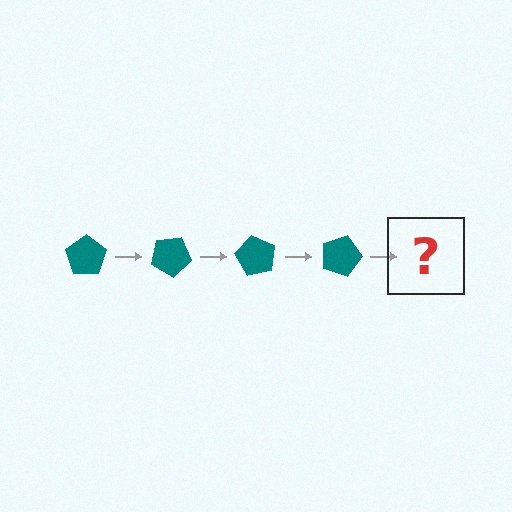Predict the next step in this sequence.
The next step is a teal pentagon rotated 120 degrees.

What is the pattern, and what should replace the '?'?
The pattern is that the pentagon rotates 30 degrees each step. The '?' should be a teal pentagon rotated 120 degrees.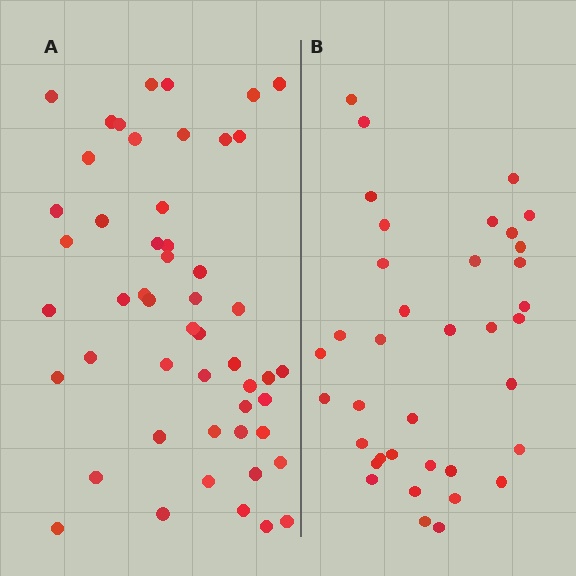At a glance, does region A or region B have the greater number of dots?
Region A (the left region) has more dots.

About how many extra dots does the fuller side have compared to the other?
Region A has approximately 15 more dots than region B.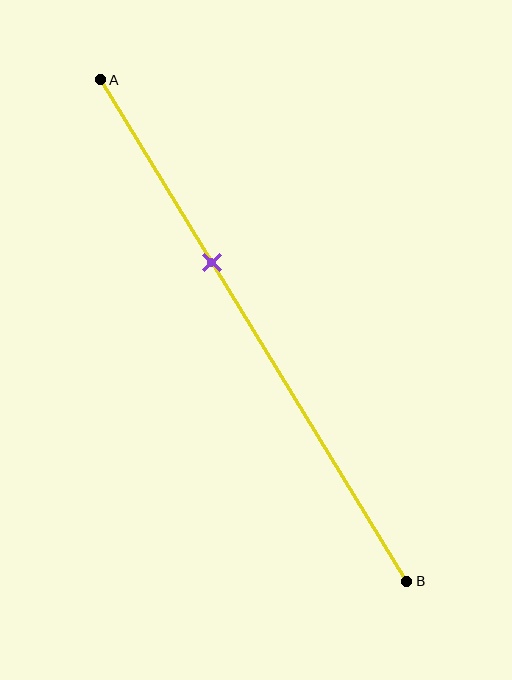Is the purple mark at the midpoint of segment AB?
No, the mark is at about 35% from A, not at the 50% midpoint.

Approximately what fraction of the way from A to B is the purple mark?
The purple mark is approximately 35% of the way from A to B.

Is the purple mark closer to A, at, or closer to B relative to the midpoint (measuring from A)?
The purple mark is closer to point A than the midpoint of segment AB.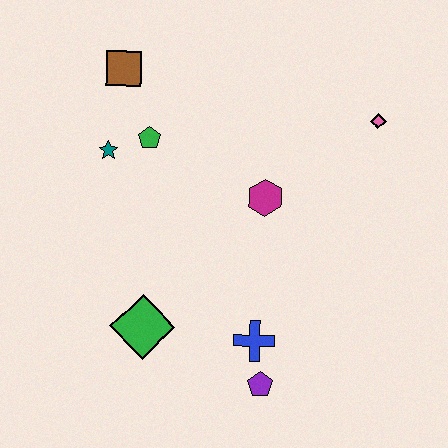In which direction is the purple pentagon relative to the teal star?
The purple pentagon is below the teal star.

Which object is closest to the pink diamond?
The magenta hexagon is closest to the pink diamond.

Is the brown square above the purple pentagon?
Yes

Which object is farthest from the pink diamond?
The green diamond is farthest from the pink diamond.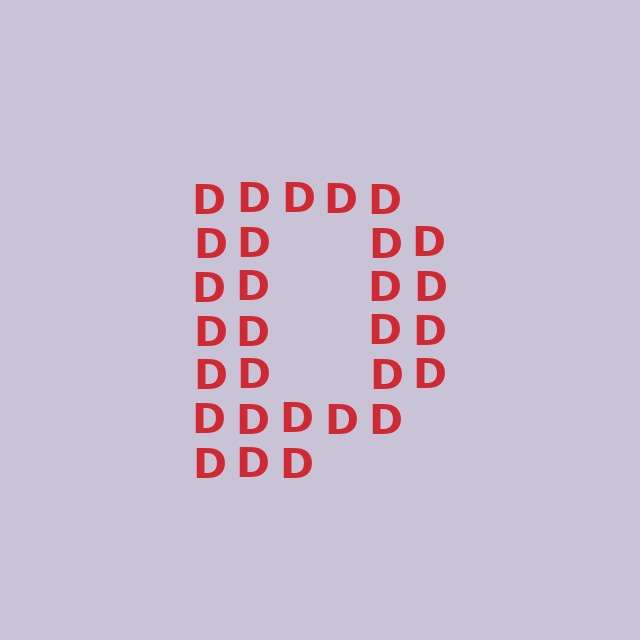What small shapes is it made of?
It is made of small letter D's.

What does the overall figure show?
The overall figure shows the letter D.